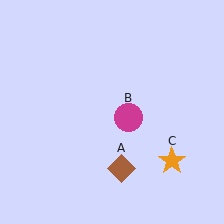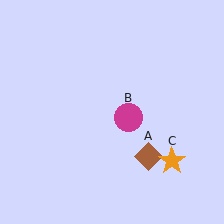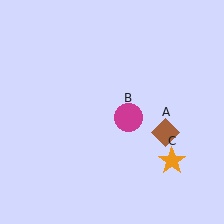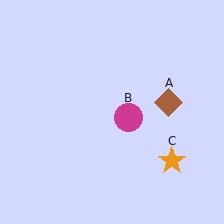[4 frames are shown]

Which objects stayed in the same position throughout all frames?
Magenta circle (object B) and orange star (object C) remained stationary.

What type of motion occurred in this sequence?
The brown diamond (object A) rotated counterclockwise around the center of the scene.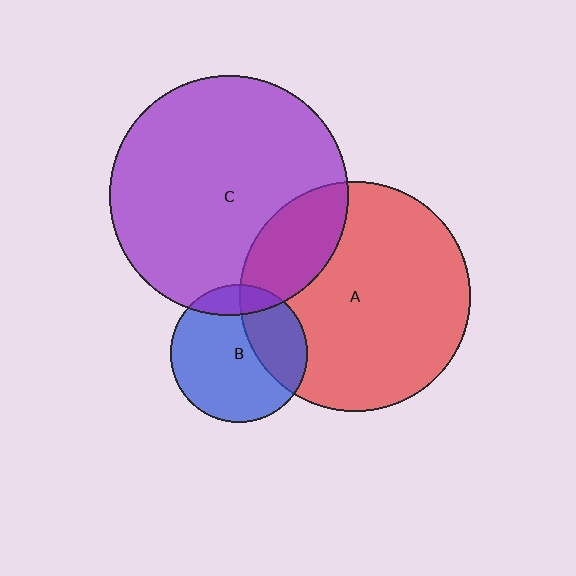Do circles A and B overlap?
Yes.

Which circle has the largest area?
Circle C (purple).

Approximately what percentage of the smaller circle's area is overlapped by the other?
Approximately 30%.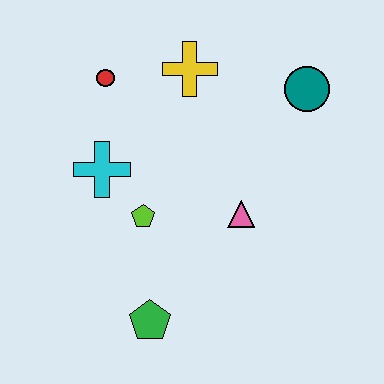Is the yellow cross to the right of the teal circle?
No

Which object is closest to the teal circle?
The yellow cross is closest to the teal circle.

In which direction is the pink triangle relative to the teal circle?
The pink triangle is below the teal circle.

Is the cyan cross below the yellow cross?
Yes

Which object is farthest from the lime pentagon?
The teal circle is farthest from the lime pentagon.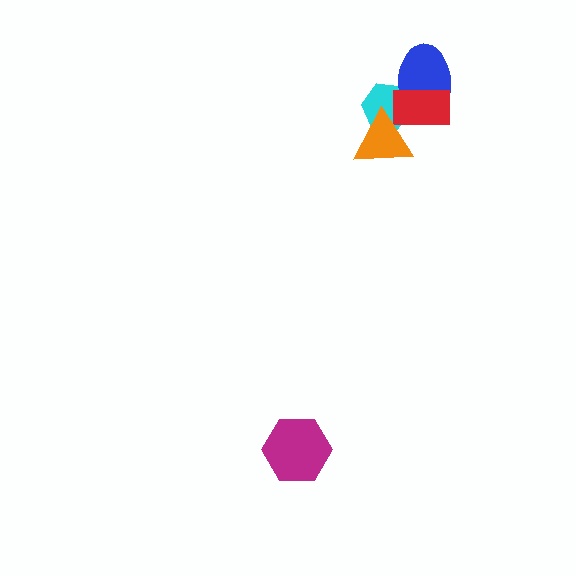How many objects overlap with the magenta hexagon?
0 objects overlap with the magenta hexagon.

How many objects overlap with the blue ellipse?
2 objects overlap with the blue ellipse.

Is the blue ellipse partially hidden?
Yes, it is partially covered by another shape.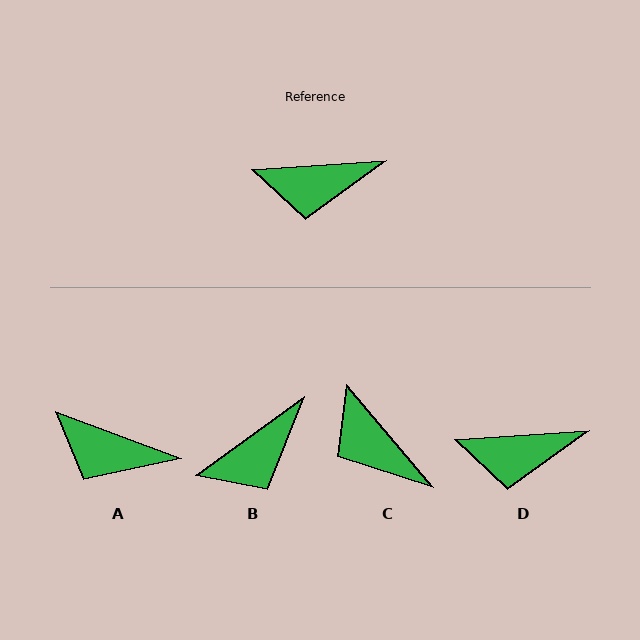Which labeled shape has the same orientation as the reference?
D.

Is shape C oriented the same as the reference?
No, it is off by about 54 degrees.